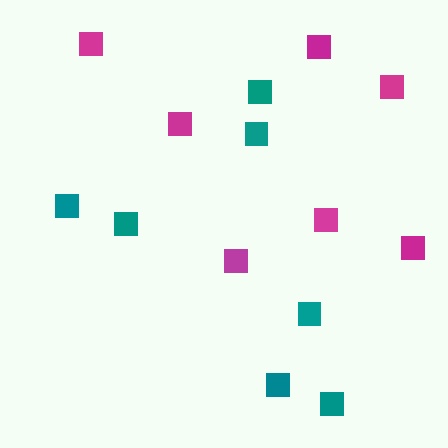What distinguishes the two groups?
There are 2 groups: one group of teal squares (7) and one group of magenta squares (7).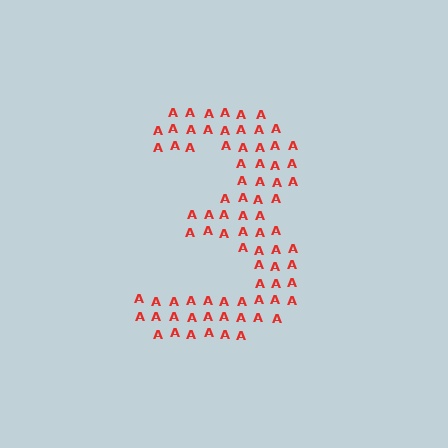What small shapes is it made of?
It is made of small letter A's.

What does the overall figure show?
The overall figure shows the digit 3.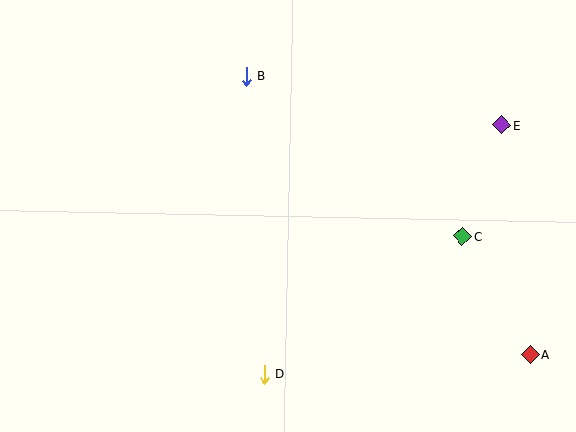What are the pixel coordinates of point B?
Point B is at (246, 76).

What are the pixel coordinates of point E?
Point E is at (502, 125).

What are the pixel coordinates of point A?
Point A is at (531, 355).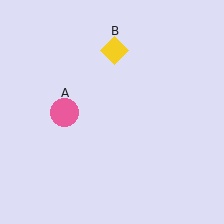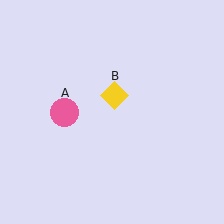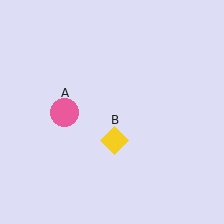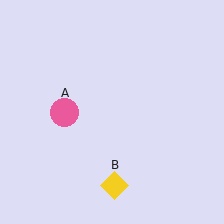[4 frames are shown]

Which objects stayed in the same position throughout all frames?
Pink circle (object A) remained stationary.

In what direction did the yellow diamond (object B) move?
The yellow diamond (object B) moved down.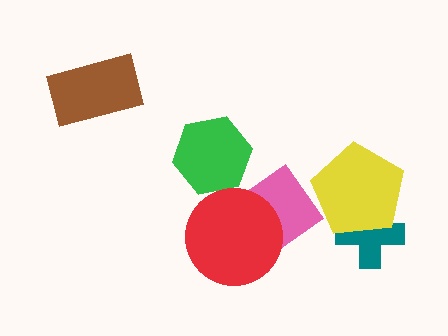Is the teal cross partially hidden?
Yes, it is partially covered by another shape.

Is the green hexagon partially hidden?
No, no other shape covers it.